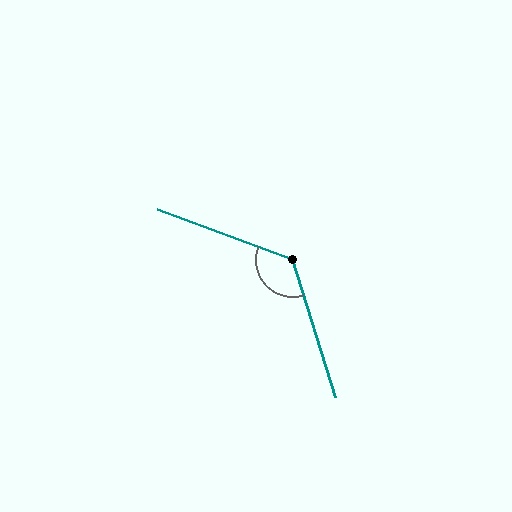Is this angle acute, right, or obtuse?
It is obtuse.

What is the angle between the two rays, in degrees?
Approximately 128 degrees.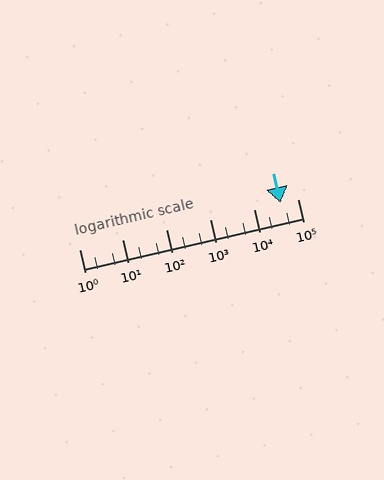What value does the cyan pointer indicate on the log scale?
The pointer indicates approximately 40000.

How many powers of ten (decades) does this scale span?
The scale spans 5 decades, from 1 to 100000.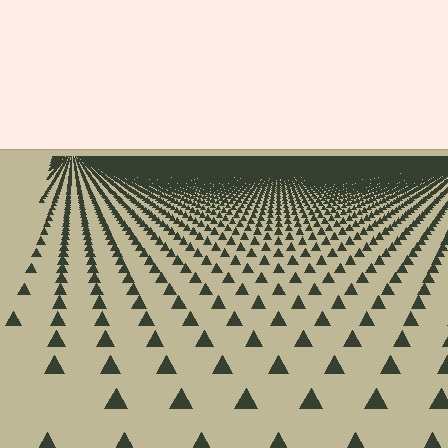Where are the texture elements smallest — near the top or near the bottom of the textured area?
Near the top.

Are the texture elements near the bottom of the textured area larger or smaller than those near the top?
Larger. Near the bottom, elements are closer to the viewer and appear at a bigger on-screen size.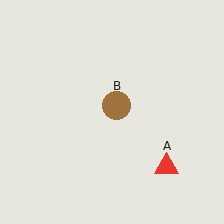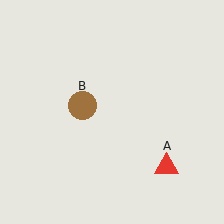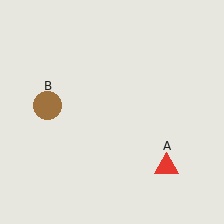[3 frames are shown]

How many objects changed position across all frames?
1 object changed position: brown circle (object B).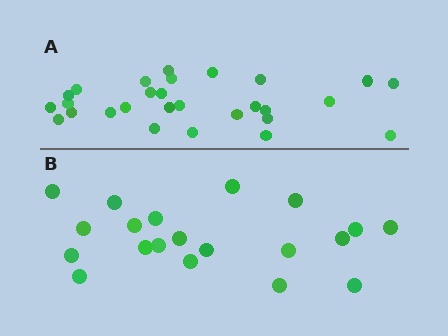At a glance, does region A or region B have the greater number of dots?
Region A (the top region) has more dots.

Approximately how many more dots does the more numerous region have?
Region A has roughly 8 or so more dots than region B.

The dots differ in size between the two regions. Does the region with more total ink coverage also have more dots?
No. Region B has more total ink coverage because its dots are larger, but region A actually contains more individual dots. Total area can be misleading — the number of items is what matters here.